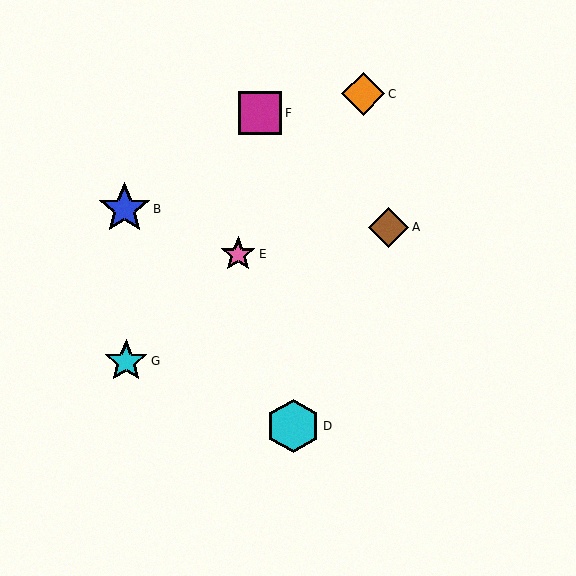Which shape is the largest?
The cyan hexagon (labeled D) is the largest.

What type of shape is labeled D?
Shape D is a cyan hexagon.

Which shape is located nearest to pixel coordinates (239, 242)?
The pink star (labeled E) at (238, 254) is nearest to that location.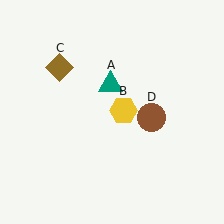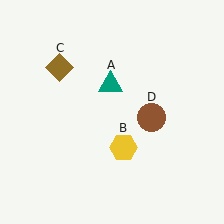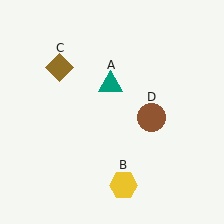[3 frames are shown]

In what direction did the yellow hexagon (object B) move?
The yellow hexagon (object B) moved down.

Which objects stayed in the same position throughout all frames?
Teal triangle (object A) and brown diamond (object C) and brown circle (object D) remained stationary.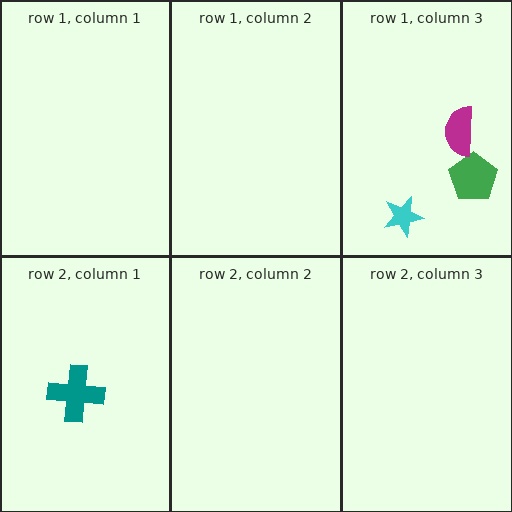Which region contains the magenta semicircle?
The row 1, column 3 region.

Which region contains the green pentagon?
The row 1, column 3 region.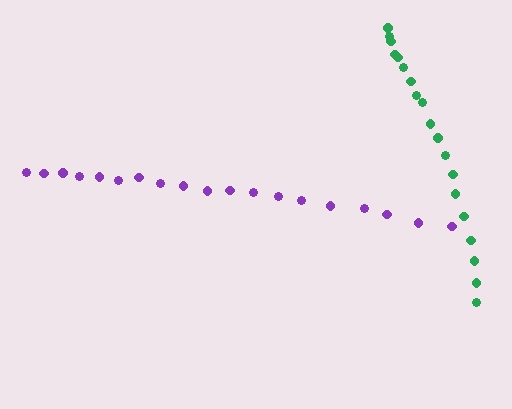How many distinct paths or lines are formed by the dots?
There are 2 distinct paths.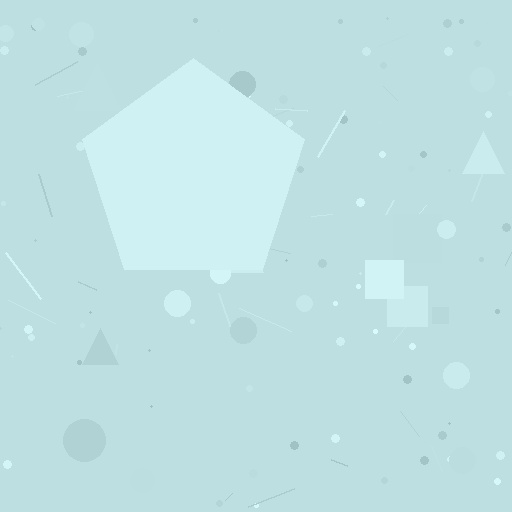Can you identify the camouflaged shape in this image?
The camouflaged shape is a pentagon.